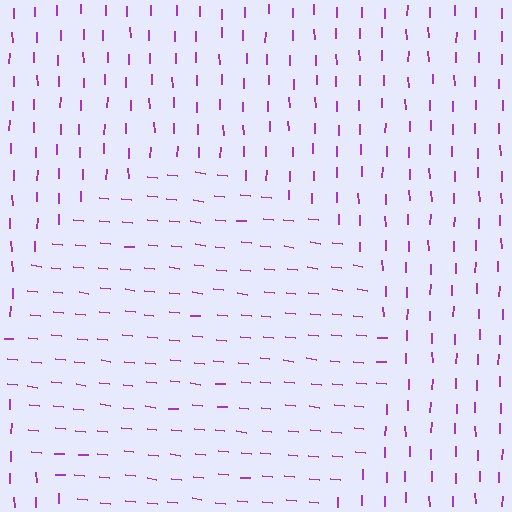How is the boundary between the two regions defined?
The boundary is defined purely by a change in line orientation (approximately 84 degrees difference). All lines are the same color and thickness.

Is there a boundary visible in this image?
Yes, there is a texture boundary formed by a change in line orientation.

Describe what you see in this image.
The image is filled with small purple line segments. A circle region in the image has lines oriented differently from the surrounding lines, creating a visible texture boundary.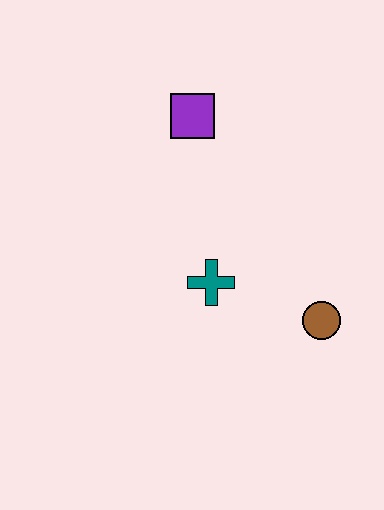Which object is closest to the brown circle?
The teal cross is closest to the brown circle.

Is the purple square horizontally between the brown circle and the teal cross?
No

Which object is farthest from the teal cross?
The purple square is farthest from the teal cross.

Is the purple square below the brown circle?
No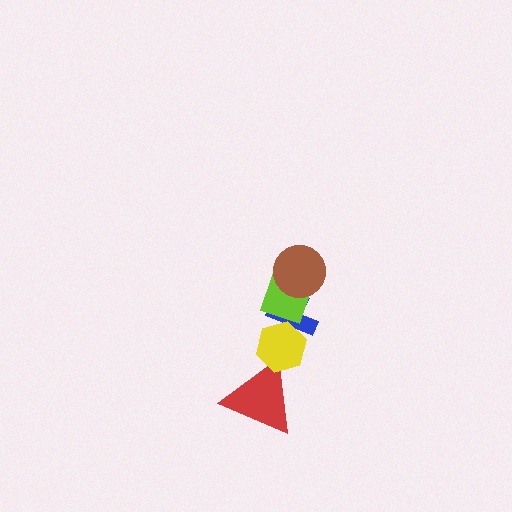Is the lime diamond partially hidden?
Yes, it is partially covered by another shape.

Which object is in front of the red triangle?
The yellow hexagon is in front of the red triangle.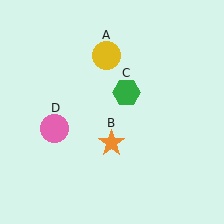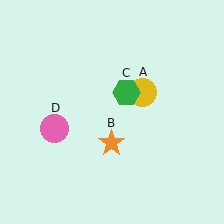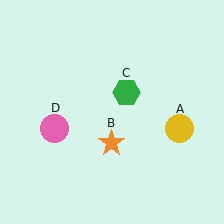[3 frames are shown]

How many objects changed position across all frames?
1 object changed position: yellow circle (object A).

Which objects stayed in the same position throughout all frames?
Orange star (object B) and green hexagon (object C) and pink circle (object D) remained stationary.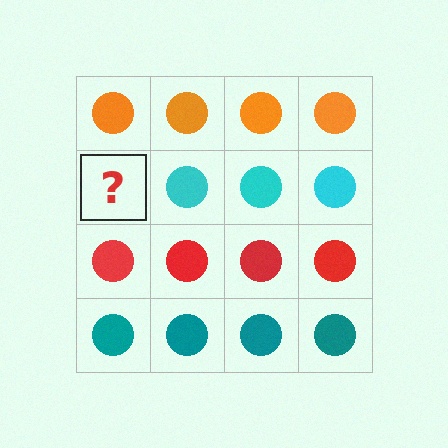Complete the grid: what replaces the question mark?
The question mark should be replaced with a cyan circle.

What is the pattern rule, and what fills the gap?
The rule is that each row has a consistent color. The gap should be filled with a cyan circle.